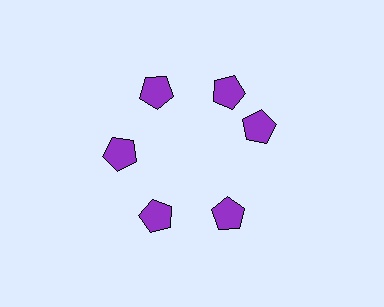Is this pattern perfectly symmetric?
No. The 6 purple pentagons are arranged in a ring, but one element near the 3 o'clock position is rotated out of alignment along the ring, breaking the 6-fold rotational symmetry.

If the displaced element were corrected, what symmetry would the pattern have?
It would have 6-fold rotational symmetry — the pattern would map onto itself every 60 degrees.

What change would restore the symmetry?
The symmetry would be restored by rotating it back into even spacing with its neighbors so that all 6 pentagons sit at equal angles and equal distance from the center.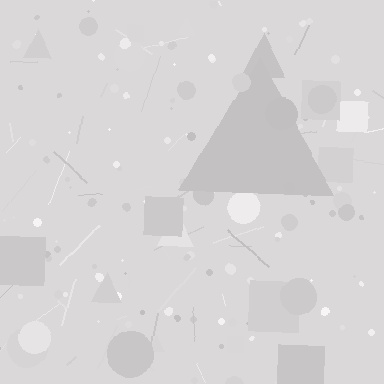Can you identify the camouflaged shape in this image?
The camouflaged shape is a triangle.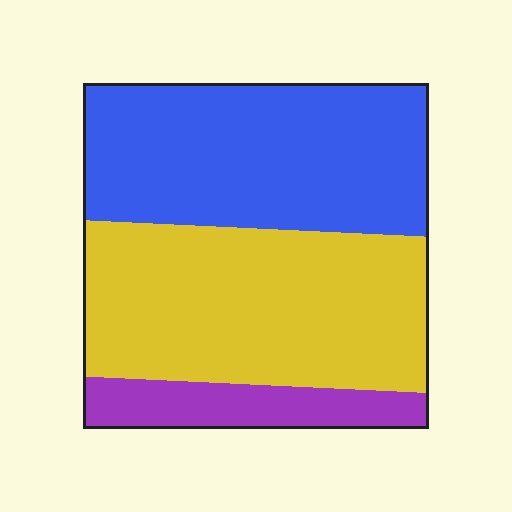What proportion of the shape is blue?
Blue takes up about two fifths (2/5) of the shape.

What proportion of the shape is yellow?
Yellow covers 45% of the shape.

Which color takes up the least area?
Purple, at roughly 15%.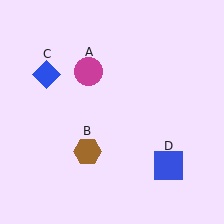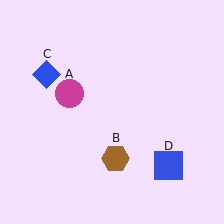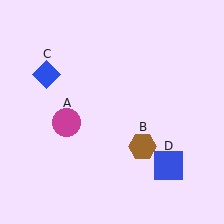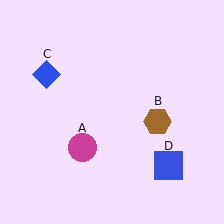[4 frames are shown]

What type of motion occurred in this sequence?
The magenta circle (object A), brown hexagon (object B) rotated counterclockwise around the center of the scene.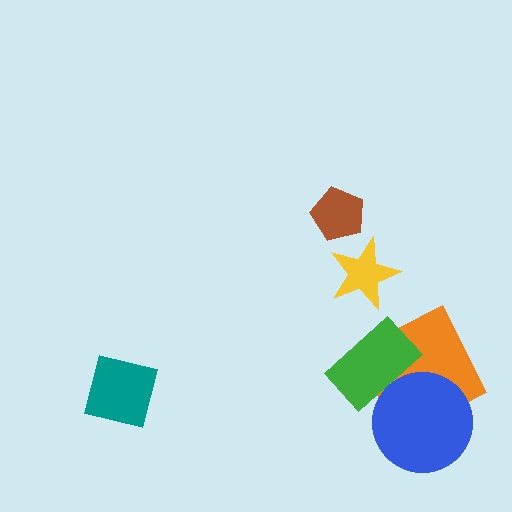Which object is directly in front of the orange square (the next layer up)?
The blue circle is directly in front of the orange square.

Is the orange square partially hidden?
Yes, it is partially covered by another shape.